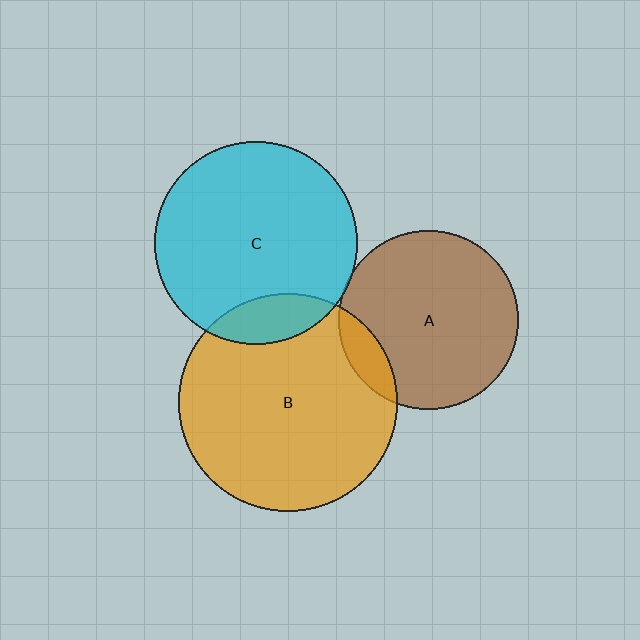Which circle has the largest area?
Circle B (orange).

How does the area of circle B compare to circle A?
Approximately 1.5 times.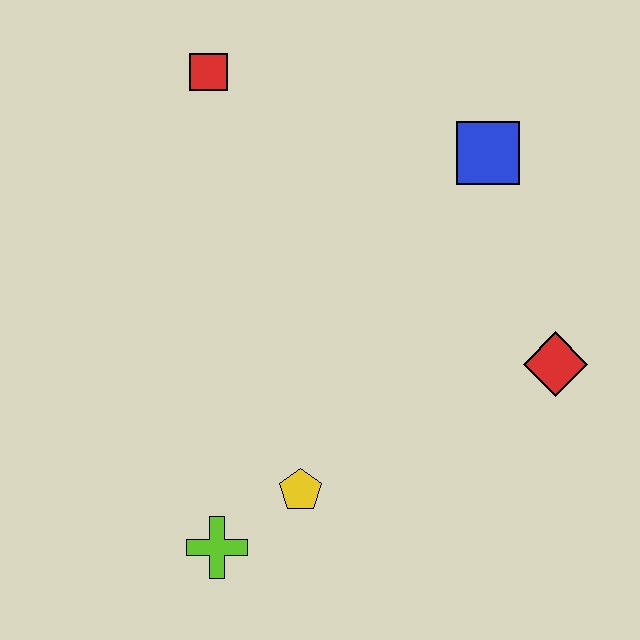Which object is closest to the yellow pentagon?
The lime cross is closest to the yellow pentagon.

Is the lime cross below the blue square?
Yes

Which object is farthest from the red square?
The lime cross is farthest from the red square.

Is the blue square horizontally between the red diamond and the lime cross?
Yes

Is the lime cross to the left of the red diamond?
Yes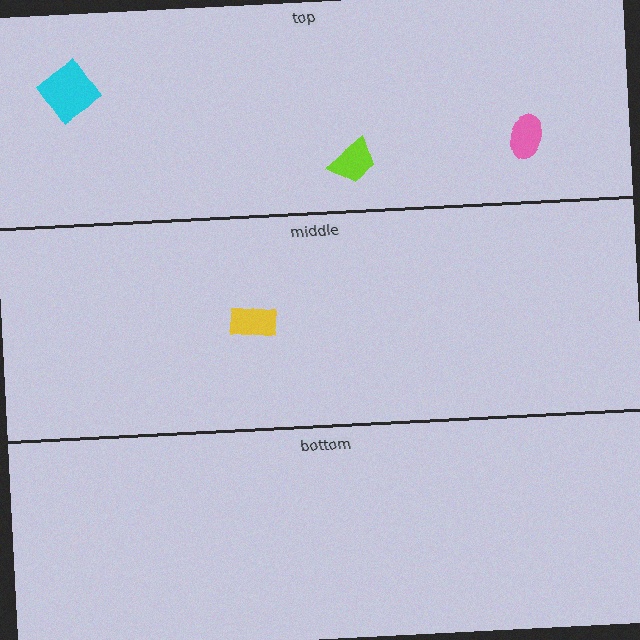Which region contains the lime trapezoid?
The top region.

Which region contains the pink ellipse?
The top region.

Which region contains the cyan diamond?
The top region.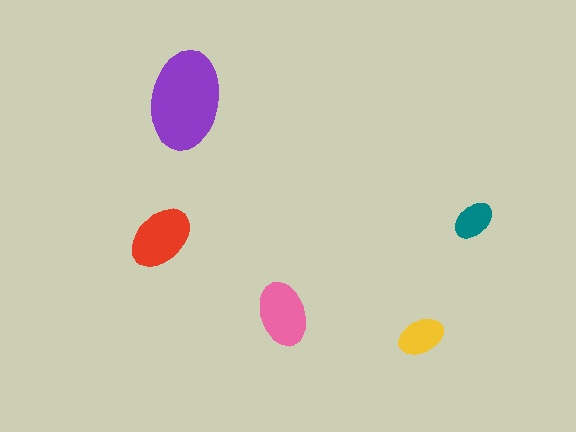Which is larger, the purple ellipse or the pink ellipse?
The purple one.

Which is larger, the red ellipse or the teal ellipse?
The red one.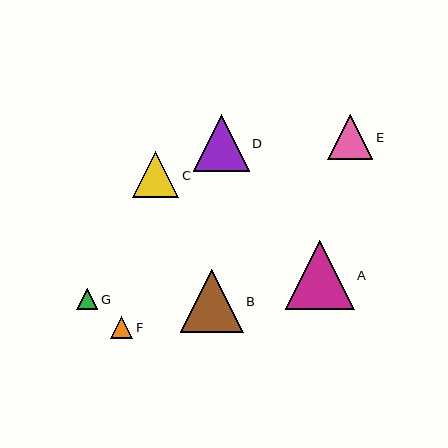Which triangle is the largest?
Triangle A is the largest with a size of approximately 69 pixels.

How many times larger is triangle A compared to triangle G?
Triangle A is approximately 3.3 times the size of triangle G.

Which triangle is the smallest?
Triangle G is the smallest with a size of approximately 21 pixels.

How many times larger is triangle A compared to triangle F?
Triangle A is approximately 3.2 times the size of triangle F.